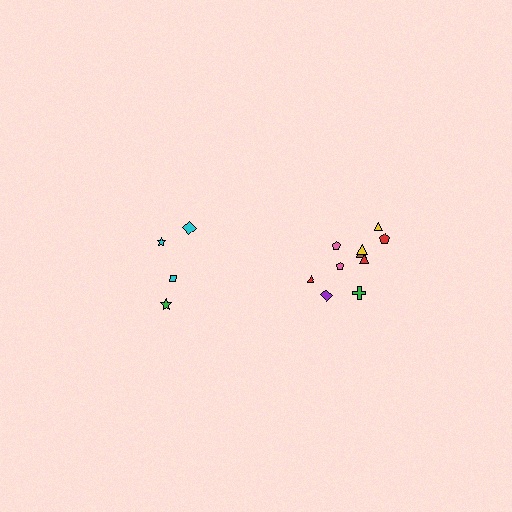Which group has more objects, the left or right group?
The right group.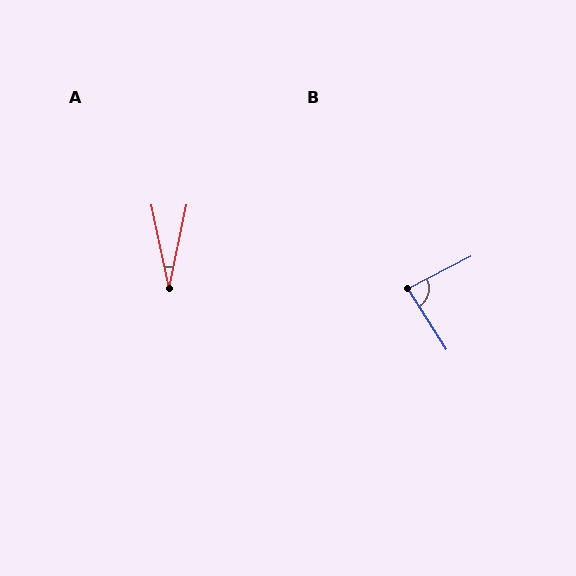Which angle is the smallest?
A, at approximately 24 degrees.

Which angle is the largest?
B, at approximately 85 degrees.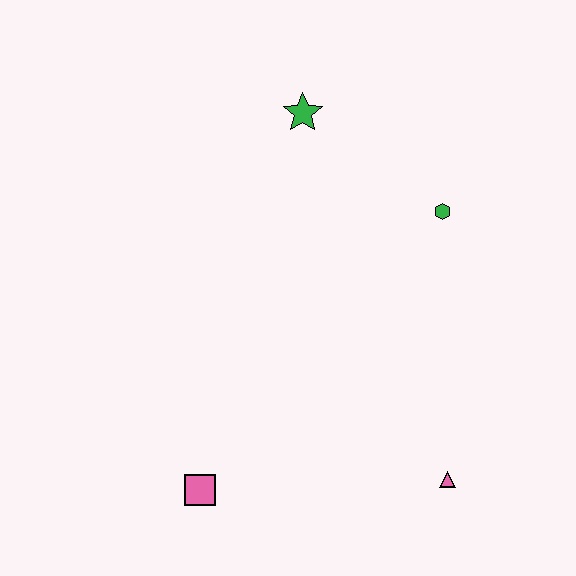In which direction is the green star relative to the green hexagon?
The green star is to the left of the green hexagon.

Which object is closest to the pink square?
The pink triangle is closest to the pink square.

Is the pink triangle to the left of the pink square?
No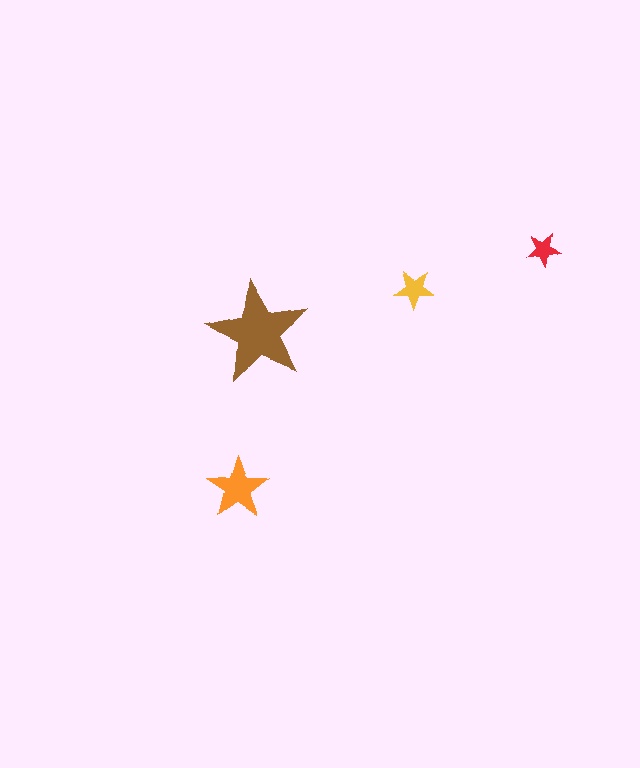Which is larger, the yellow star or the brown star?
The brown one.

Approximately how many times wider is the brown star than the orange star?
About 1.5 times wider.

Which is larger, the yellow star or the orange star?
The orange one.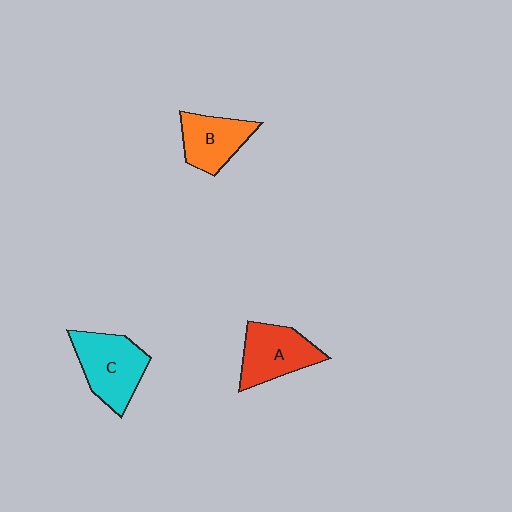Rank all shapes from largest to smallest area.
From largest to smallest: C (cyan), A (red), B (orange).